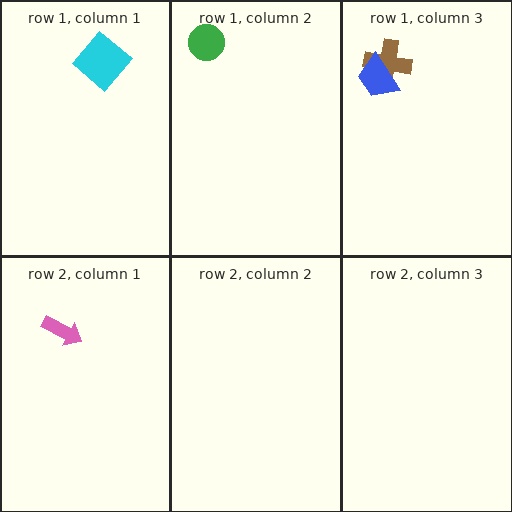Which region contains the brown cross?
The row 1, column 3 region.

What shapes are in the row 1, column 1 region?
The cyan diamond.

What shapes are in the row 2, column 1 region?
The pink arrow.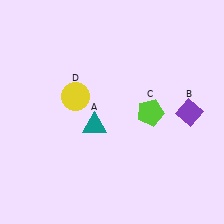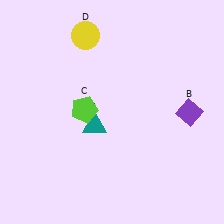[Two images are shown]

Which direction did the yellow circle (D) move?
The yellow circle (D) moved up.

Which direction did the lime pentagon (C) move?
The lime pentagon (C) moved left.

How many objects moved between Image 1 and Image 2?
2 objects moved between the two images.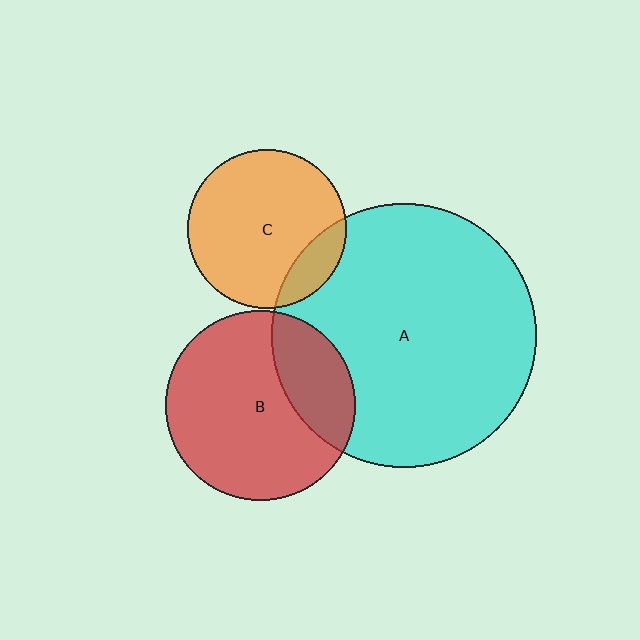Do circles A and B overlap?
Yes.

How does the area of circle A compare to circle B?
Approximately 1.9 times.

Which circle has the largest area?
Circle A (cyan).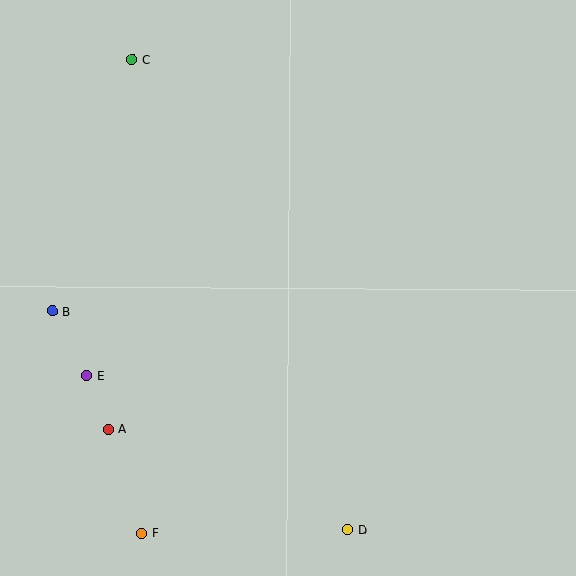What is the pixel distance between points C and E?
The distance between C and E is 319 pixels.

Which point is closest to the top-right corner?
Point C is closest to the top-right corner.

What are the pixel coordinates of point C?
Point C is at (132, 60).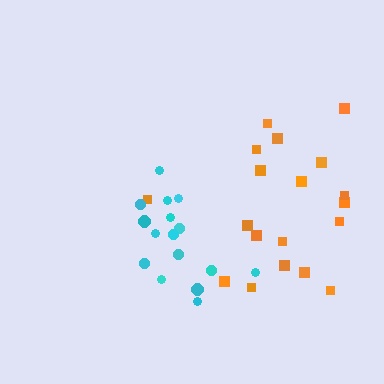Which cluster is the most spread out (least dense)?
Orange.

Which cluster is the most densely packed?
Cyan.